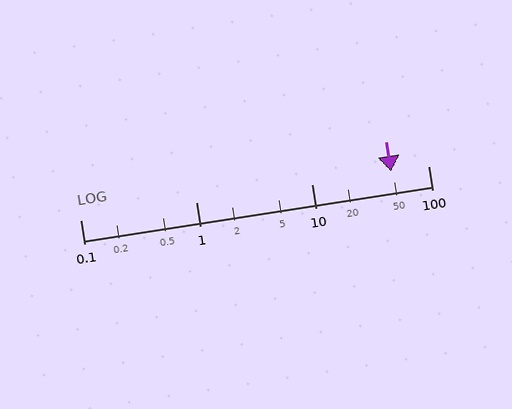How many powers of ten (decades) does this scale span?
The scale spans 3 decades, from 0.1 to 100.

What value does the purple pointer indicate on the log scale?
The pointer indicates approximately 48.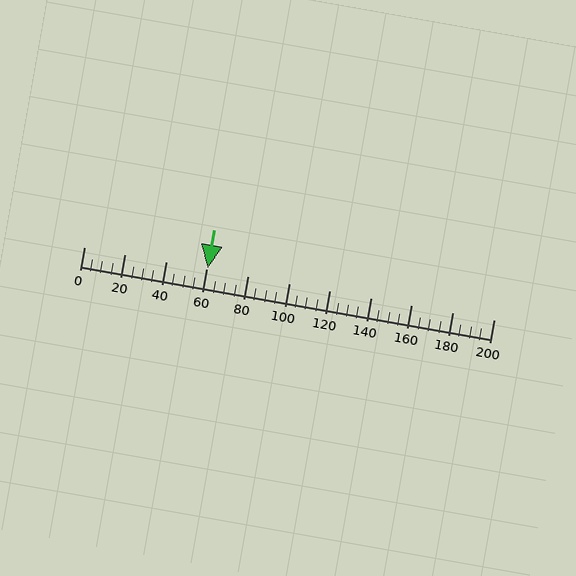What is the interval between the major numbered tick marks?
The major tick marks are spaced 20 units apart.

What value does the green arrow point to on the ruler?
The green arrow points to approximately 60.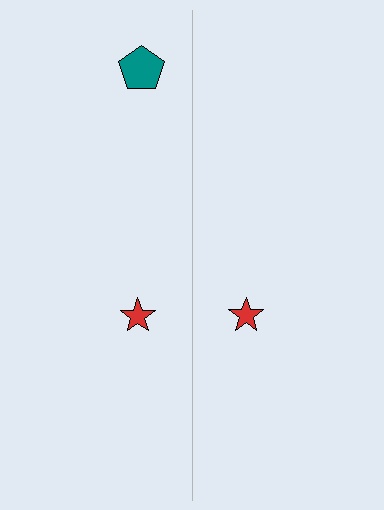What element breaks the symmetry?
A teal pentagon is missing from the right side.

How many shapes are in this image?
There are 3 shapes in this image.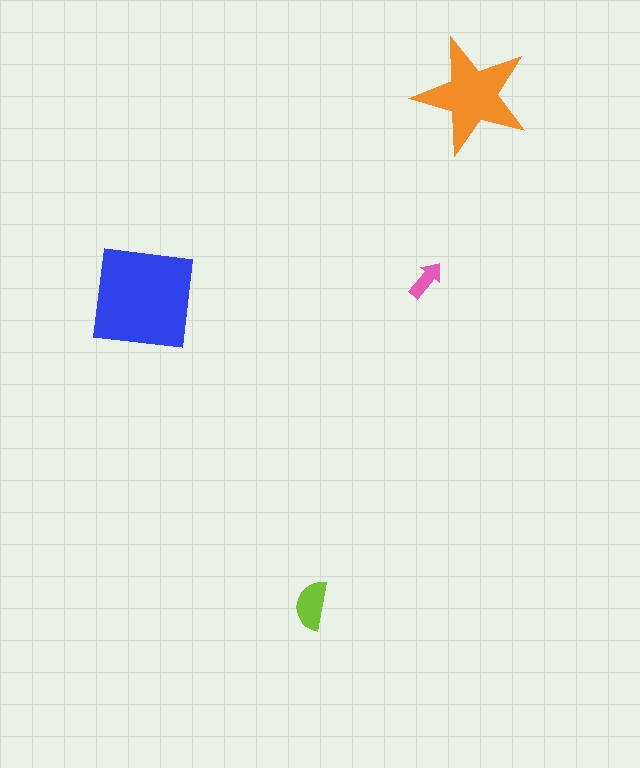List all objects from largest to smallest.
The blue square, the orange star, the lime semicircle, the pink arrow.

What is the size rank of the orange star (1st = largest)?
2nd.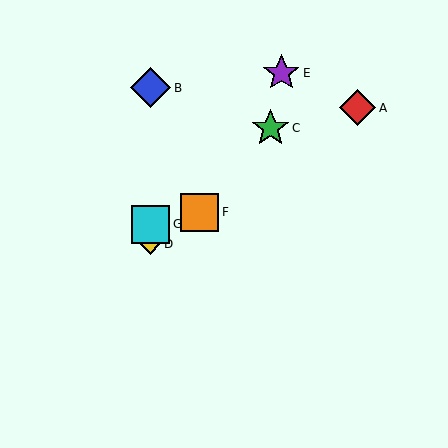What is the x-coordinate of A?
Object A is at x≈358.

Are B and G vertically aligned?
Yes, both are at x≈150.